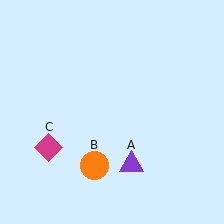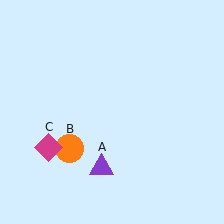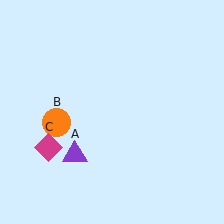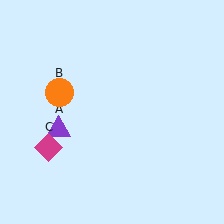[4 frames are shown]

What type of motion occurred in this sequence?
The purple triangle (object A), orange circle (object B) rotated clockwise around the center of the scene.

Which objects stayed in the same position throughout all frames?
Magenta diamond (object C) remained stationary.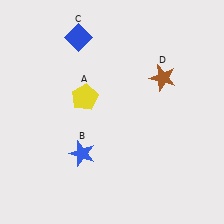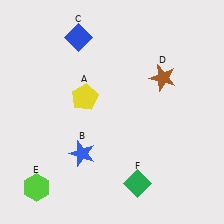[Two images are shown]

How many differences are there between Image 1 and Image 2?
There are 2 differences between the two images.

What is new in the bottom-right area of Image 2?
A green diamond (F) was added in the bottom-right area of Image 2.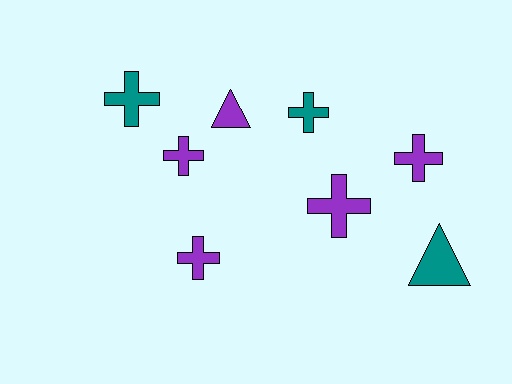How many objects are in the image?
There are 8 objects.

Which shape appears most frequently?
Cross, with 6 objects.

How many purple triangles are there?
There is 1 purple triangle.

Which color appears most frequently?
Purple, with 5 objects.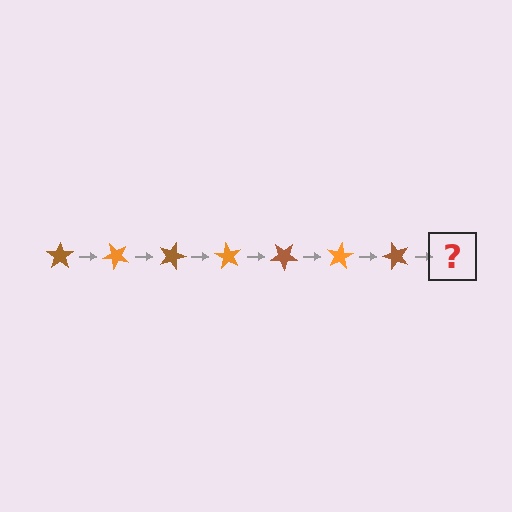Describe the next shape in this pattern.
It should be an orange star, rotated 315 degrees from the start.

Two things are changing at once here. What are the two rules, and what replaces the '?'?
The two rules are that it rotates 45 degrees each step and the color cycles through brown and orange. The '?' should be an orange star, rotated 315 degrees from the start.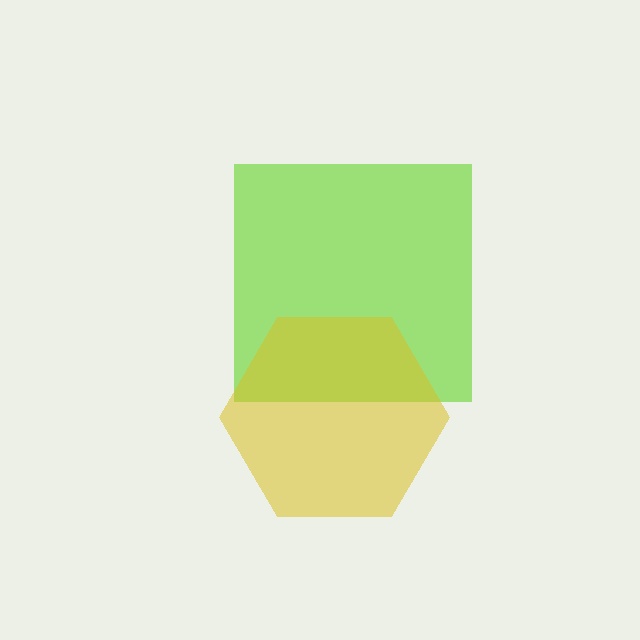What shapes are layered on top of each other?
The layered shapes are: a lime square, a yellow hexagon.